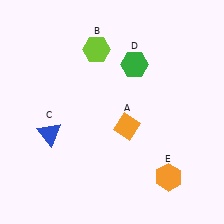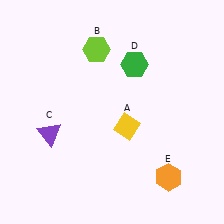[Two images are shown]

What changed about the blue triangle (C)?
In Image 1, C is blue. In Image 2, it changed to purple.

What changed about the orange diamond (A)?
In Image 1, A is orange. In Image 2, it changed to yellow.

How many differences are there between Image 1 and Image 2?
There are 2 differences between the two images.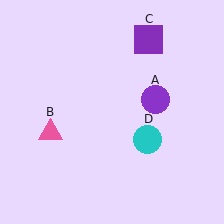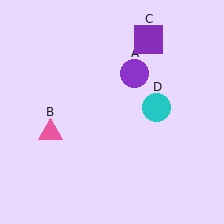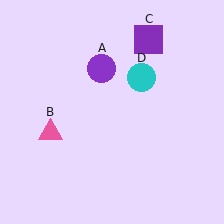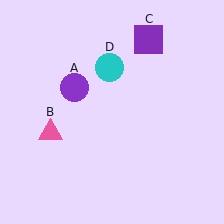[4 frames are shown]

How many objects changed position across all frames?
2 objects changed position: purple circle (object A), cyan circle (object D).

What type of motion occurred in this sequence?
The purple circle (object A), cyan circle (object D) rotated counterclockwise around the center of the scene.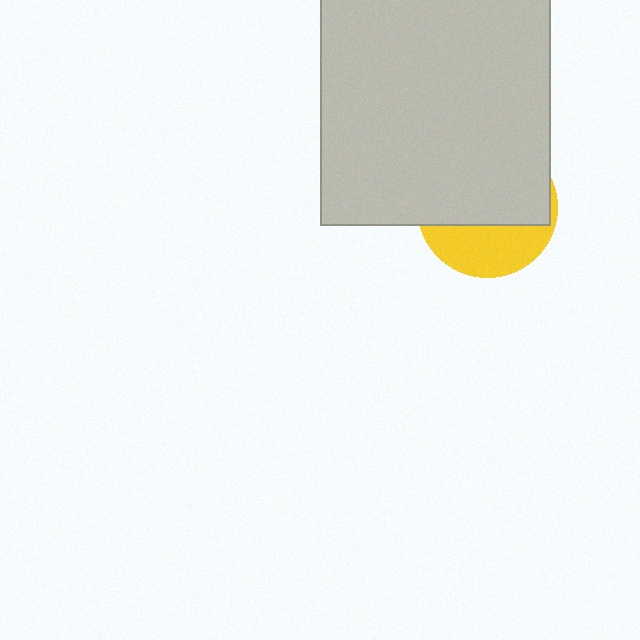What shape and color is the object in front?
The object in front is a light gray square.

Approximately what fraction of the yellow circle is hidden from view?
Roughly 65% of the yellow circle is hidden behind the light gray square.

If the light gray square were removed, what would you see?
You would see the complete yellow circle.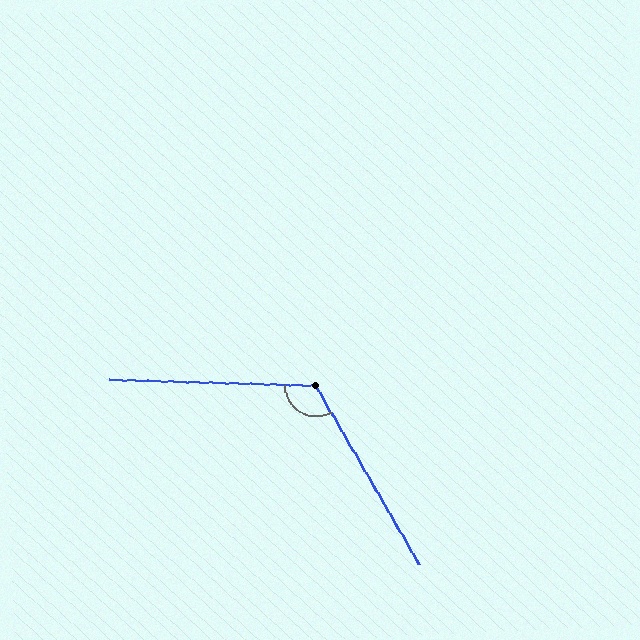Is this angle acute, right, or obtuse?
It is obtuse.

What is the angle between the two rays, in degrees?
Approximately 122 degrees.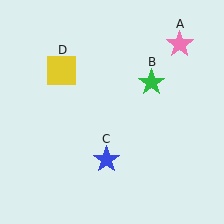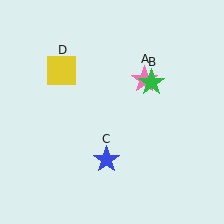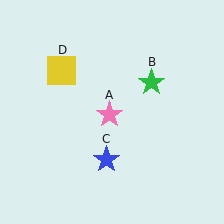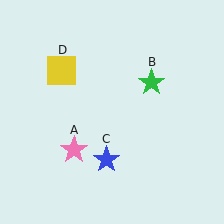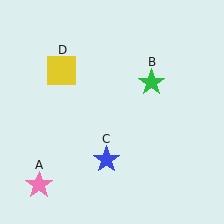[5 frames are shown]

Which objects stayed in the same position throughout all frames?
Green star (object B) and blue star (object C) and yellow square (object D) remained stationary.